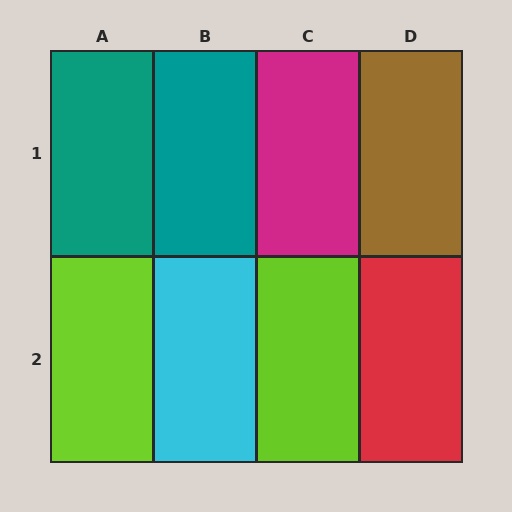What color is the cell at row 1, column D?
Brown.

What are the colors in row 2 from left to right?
Lime, cyan, lime, red.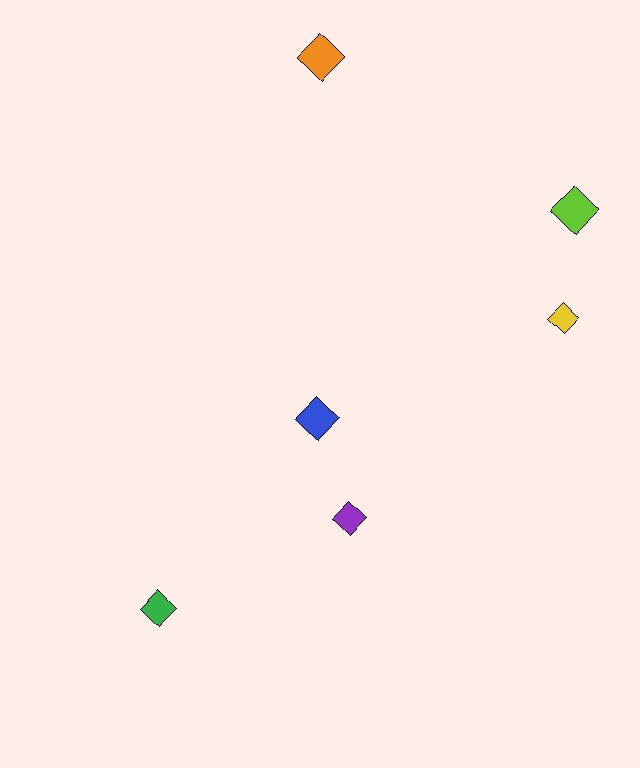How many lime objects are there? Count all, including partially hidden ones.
There is 1 lime object.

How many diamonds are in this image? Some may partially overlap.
There are 6 diamonds.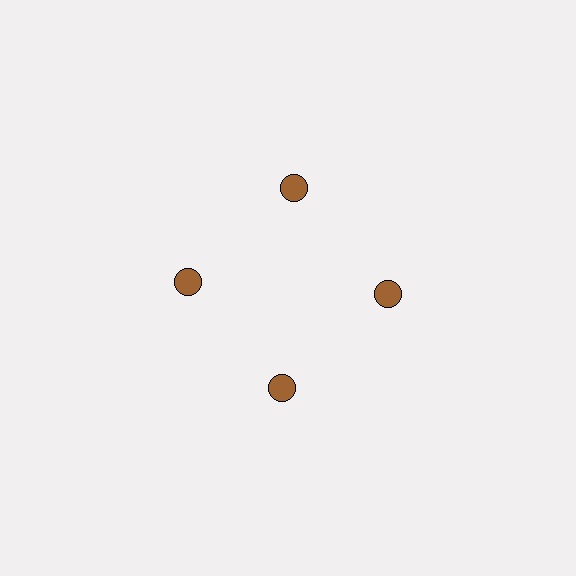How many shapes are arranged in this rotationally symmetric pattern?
There are 4 shapes, arranged in 4 groups of 1.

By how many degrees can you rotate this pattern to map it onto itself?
The pattern maps onto itself every 90 degrees of rotation.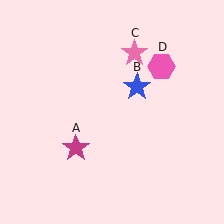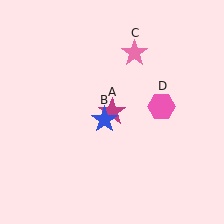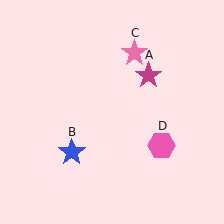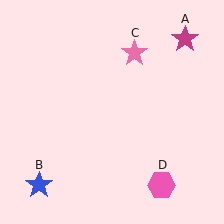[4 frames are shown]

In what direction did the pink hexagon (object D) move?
The pink hexagon (object D) moved down.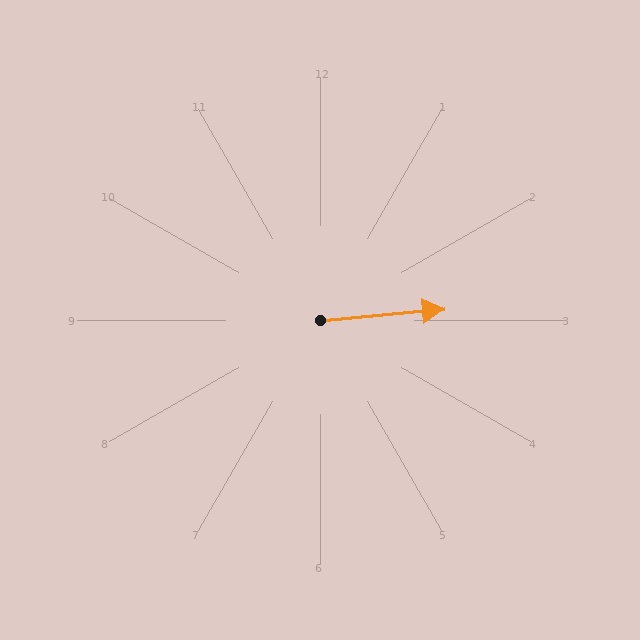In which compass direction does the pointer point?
East.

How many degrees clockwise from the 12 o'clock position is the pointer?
Approximately 85 degrees.